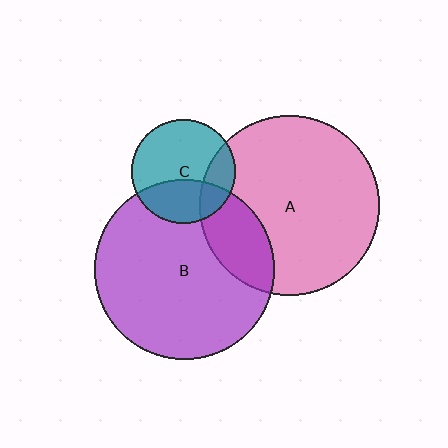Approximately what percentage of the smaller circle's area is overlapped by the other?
Approximately 20%.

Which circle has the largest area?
Circle A (pink).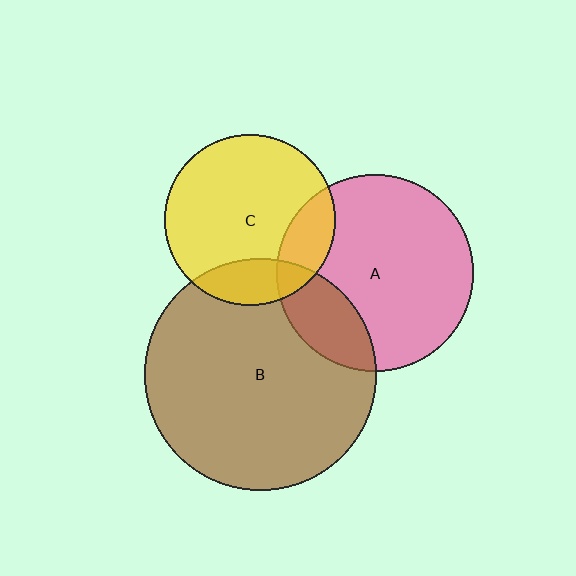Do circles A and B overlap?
Yes.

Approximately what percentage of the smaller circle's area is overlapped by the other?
Approximately 20%.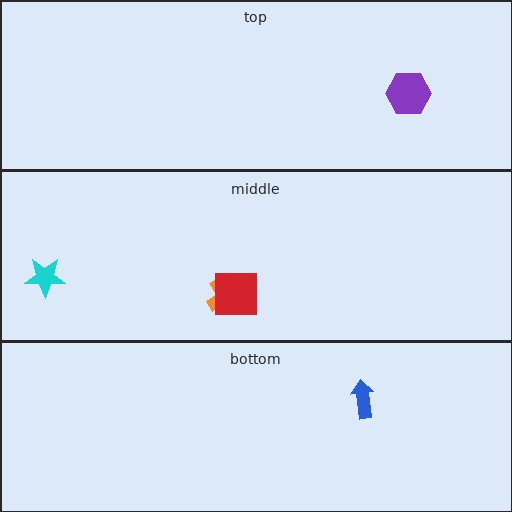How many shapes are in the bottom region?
1.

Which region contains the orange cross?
The middle region.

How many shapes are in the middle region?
3.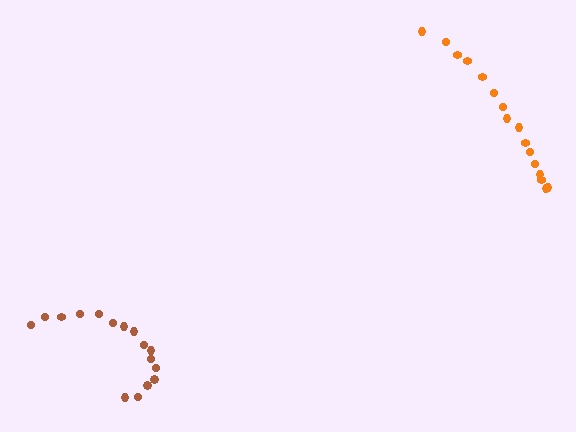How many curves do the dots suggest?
There are 2 distinct paths.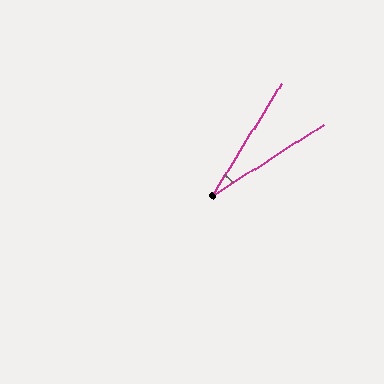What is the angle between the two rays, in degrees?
Approximately 25 degrees.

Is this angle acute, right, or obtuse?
It is acute.